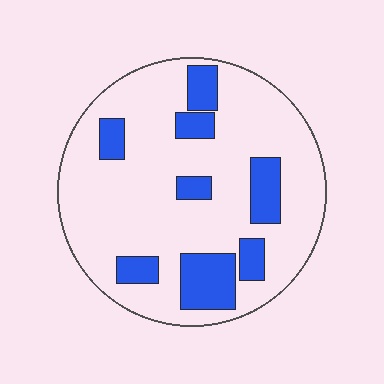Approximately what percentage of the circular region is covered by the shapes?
Approximately 20%.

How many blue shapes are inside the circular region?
8.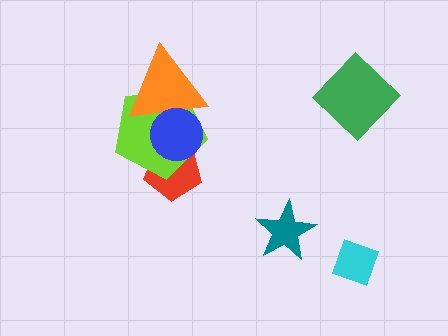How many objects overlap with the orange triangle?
2 objects overlap with the orange triangle.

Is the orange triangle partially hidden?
Yes, it is partially covered by another shape.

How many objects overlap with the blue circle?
3 objects overlap with the blue circle.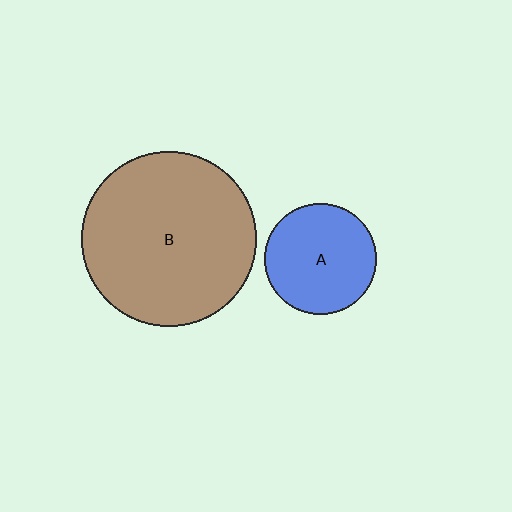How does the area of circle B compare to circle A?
Approximately 2.5 times.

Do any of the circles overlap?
No, none of the circles overlap.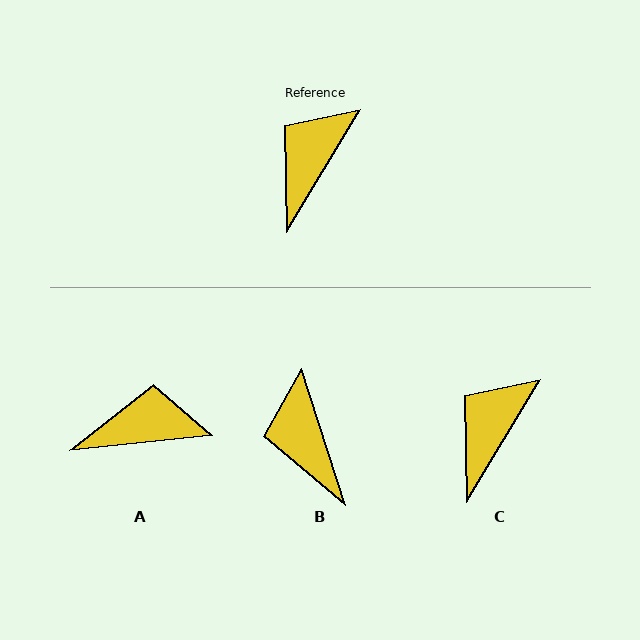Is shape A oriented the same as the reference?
No, it is off by about 53 degrees.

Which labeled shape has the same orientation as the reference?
C.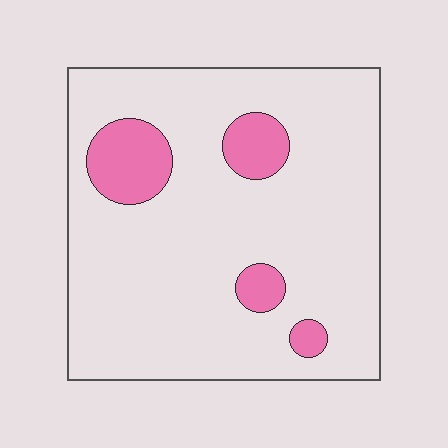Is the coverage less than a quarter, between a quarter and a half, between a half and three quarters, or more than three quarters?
Less than a quarter.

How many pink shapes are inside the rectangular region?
4.